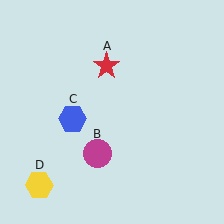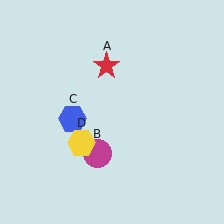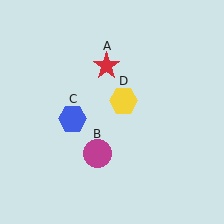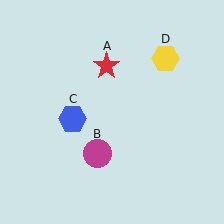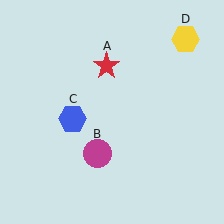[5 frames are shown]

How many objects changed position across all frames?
1 object changed position: yellow hexagon (object D).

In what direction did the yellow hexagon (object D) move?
The yellow hexagon (object D) moved up and to the right.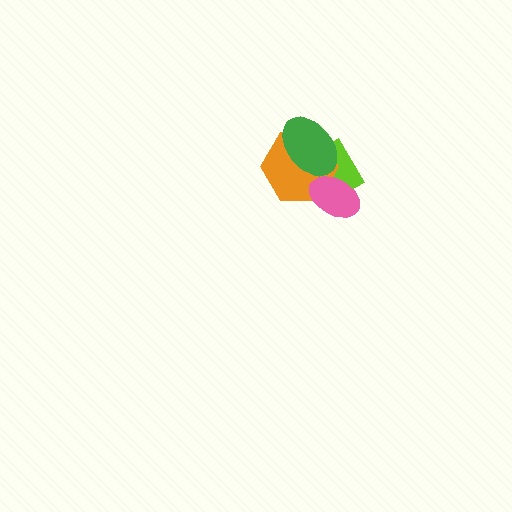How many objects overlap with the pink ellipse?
2 objects overlap with the pink ellipse.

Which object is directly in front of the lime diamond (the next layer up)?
The orange hexagon is directly in front of the lime diamond.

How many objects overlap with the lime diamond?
3 objects overlap with the lime diamond.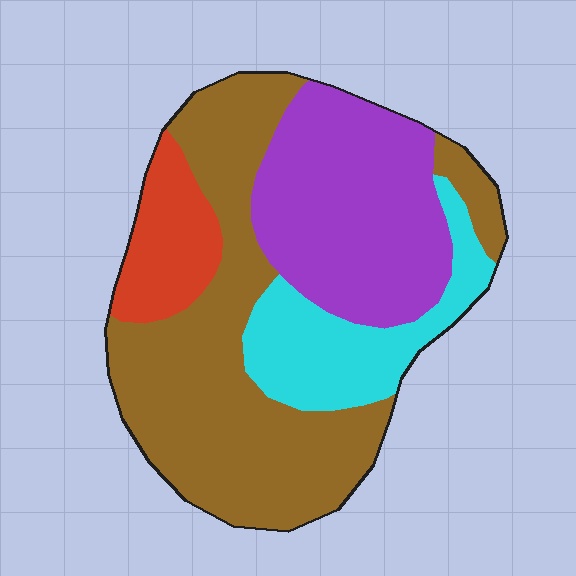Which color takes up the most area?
Brown, at roughly 45%.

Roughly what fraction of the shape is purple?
Purple covers around 30% of the shape.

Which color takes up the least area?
Red, at roughly 10%.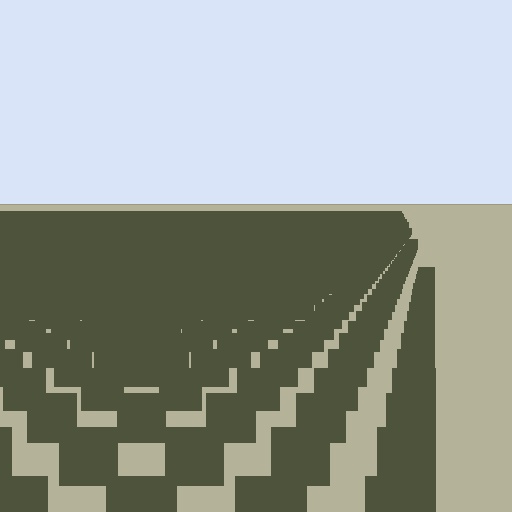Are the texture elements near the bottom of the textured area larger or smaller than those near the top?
Larger. Near the bottom, elements are closer to the viewer and appear at a bigger on-screen size.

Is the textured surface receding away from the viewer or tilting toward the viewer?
The surface is receding away from the viewer. Texture elements get smaller and denser toward the top.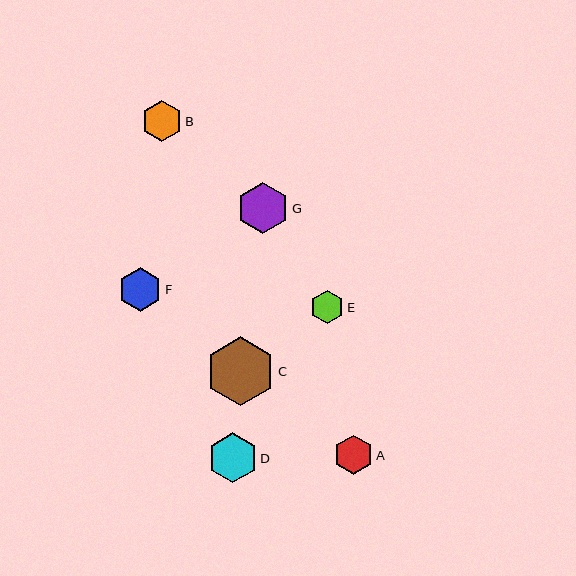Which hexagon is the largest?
Hexagon C is the largest with a size of approximately 69 pixels.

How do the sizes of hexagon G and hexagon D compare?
Hexagon G and hexagon D are approximately the same size.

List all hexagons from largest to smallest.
From largest to smallest: C, G, D, F, B, A, E.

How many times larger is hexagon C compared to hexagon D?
Hexagon C is approximately 1.4 times the size of hexagon D.